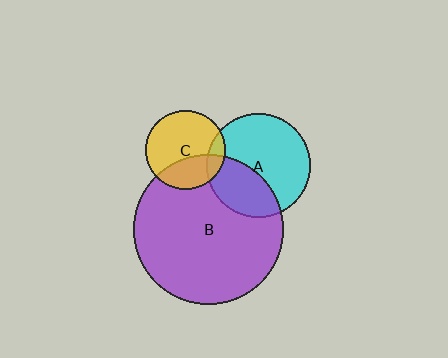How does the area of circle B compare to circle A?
Approximately 2.1 times.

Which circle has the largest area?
Circle B (purple).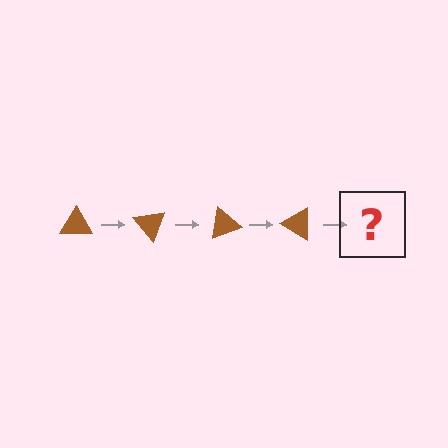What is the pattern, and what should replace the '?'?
The pattern is that the triangle rotates 50 degrees each step. The '?' should be a brown triangle rotated 200 degrees.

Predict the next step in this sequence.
The next step is a brown triangle rotated 200 degrees.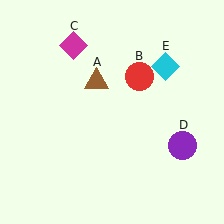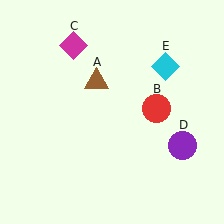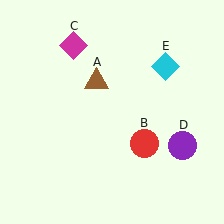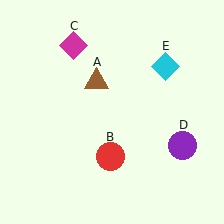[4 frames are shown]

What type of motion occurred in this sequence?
The red circle (object B) rotated clockwise around the center of the scene.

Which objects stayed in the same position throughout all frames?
Brown triangle (object A) and magenta diamond (object C) and purple circle (object D) and cyan diamond (object E) remained stationary.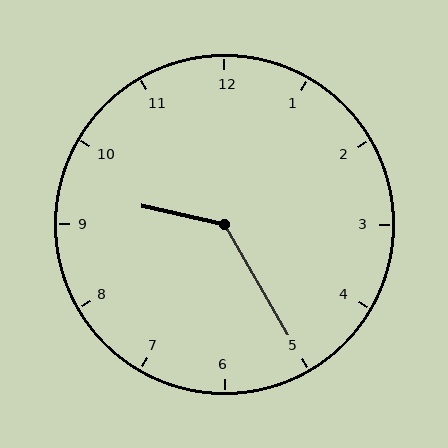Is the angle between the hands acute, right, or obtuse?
It is obtuse.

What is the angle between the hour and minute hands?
Approximately 132 degrees.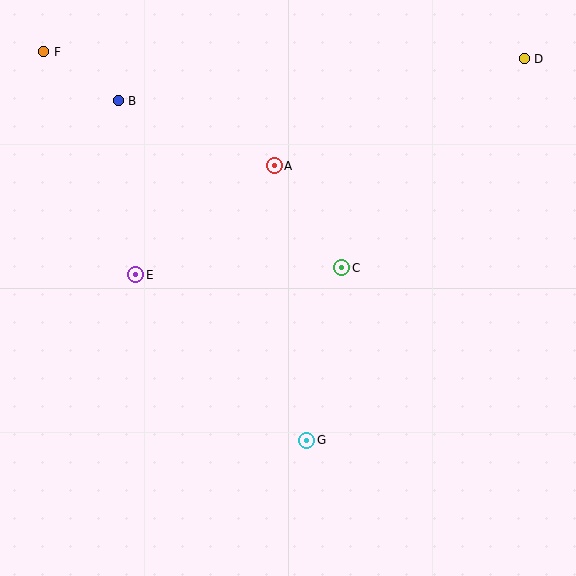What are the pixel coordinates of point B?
Point B is at (118, 101).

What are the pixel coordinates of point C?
Point C is at (342, 268).